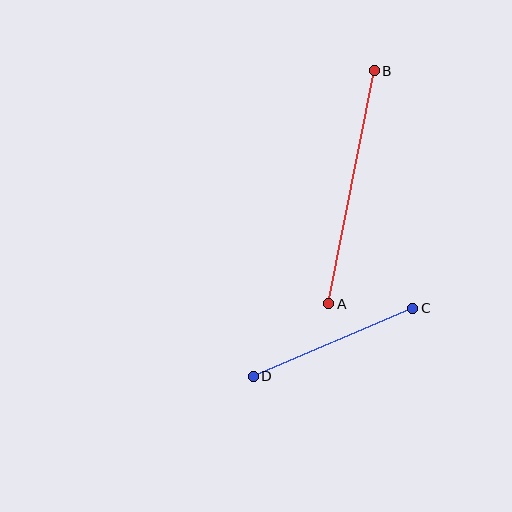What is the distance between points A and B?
The distance is approximately 237 pixels.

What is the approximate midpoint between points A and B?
The midpoint is at approximately (352, 187) pixels.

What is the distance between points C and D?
The distance is approximately 173 pixels.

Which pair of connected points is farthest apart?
Points A and B are farthest apart.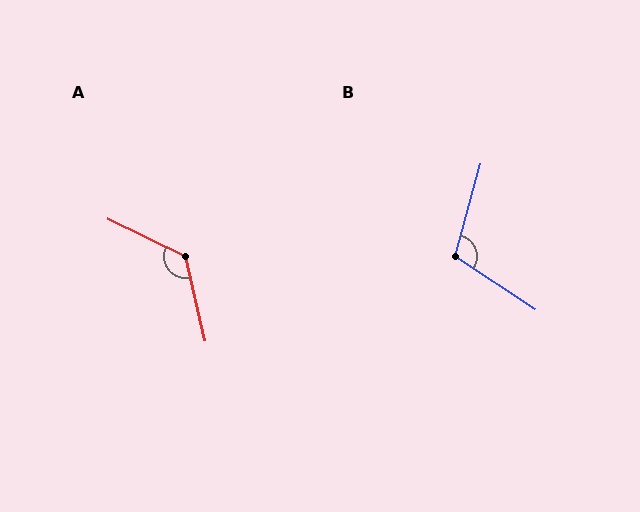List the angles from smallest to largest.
B (108°), A (129°).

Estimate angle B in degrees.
Approximately 108 degrees.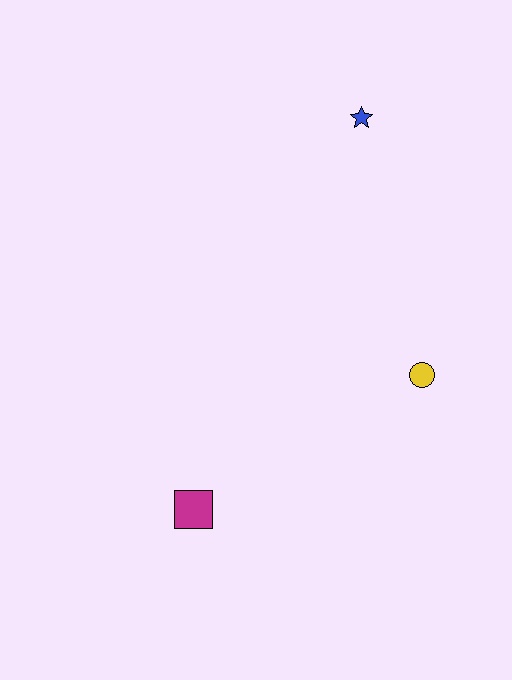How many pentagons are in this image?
There are no pentagons.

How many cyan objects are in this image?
There are no cyan objects.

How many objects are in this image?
There are 3 objects.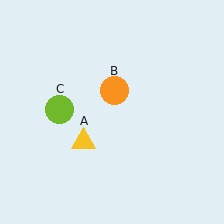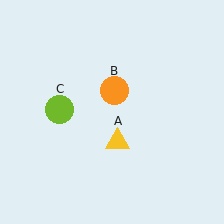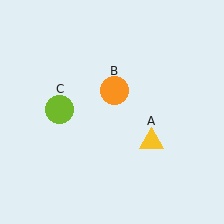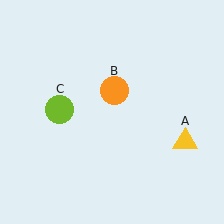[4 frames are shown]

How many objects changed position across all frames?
1 object changed position: yellow triangle (object A).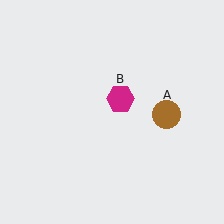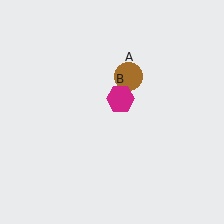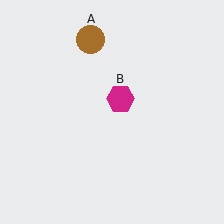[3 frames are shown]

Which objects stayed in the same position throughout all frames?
Magenta hexagon (object B) remained stationary.